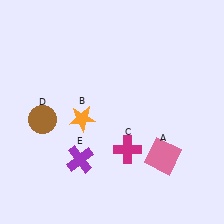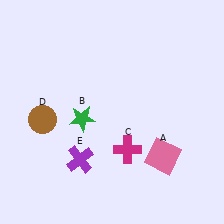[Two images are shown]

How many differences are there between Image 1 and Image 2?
There is 1 difference between the two images.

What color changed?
The star (B) changed from orange in Image 1 to green in Image 2.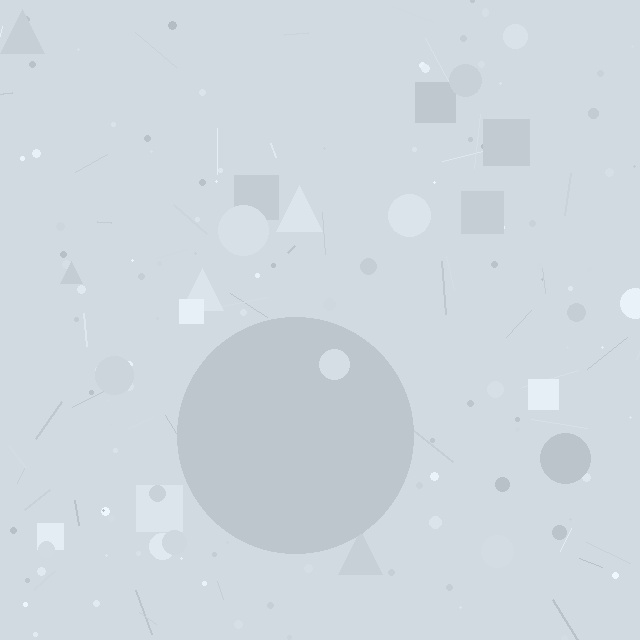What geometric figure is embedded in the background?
A circle is embedded in the background.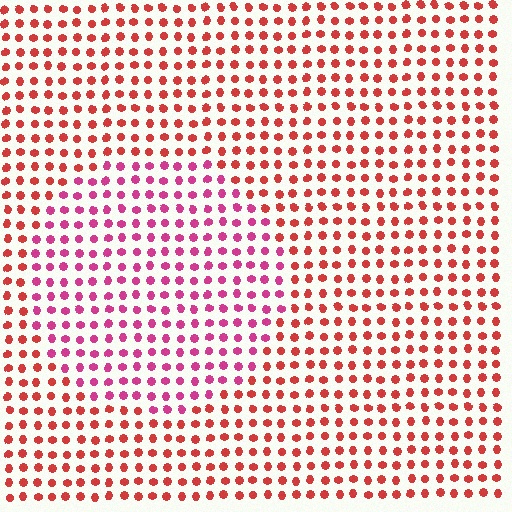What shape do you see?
I see a circle.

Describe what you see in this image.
The image is filled with small red elements in a uniform arrangement. A circle-shaped region is visible where the elements are tinted to a slightly different hue, forming a subtle color boundary.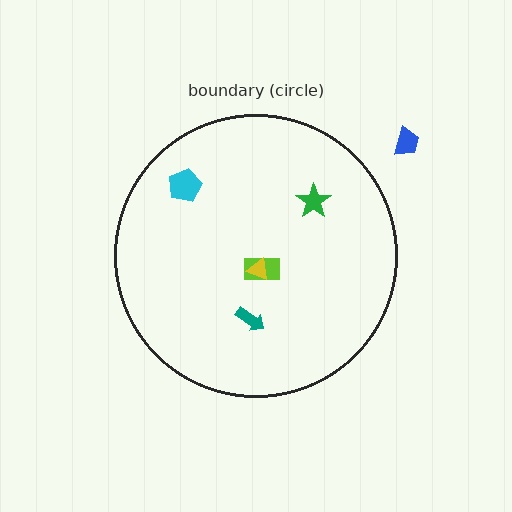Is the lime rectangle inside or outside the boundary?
Inside.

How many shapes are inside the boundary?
5 inside, 1 outside.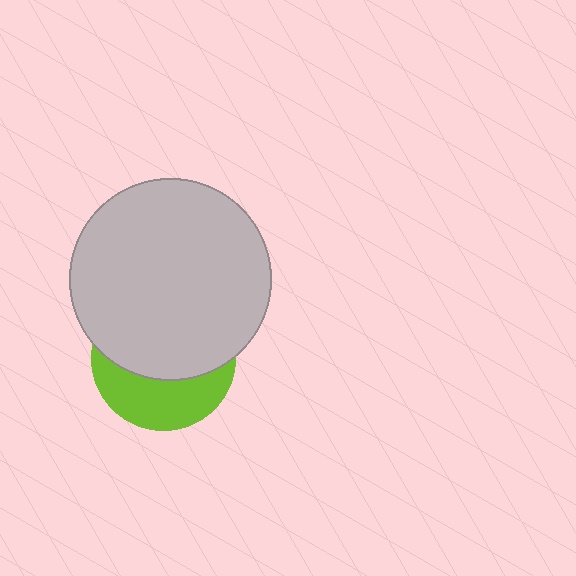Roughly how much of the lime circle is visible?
A small part of it is visible (roughly 39%).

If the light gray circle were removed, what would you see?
You would see the complete lime circle.